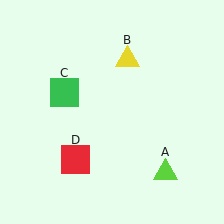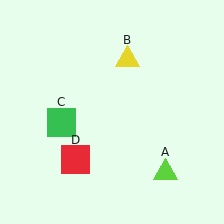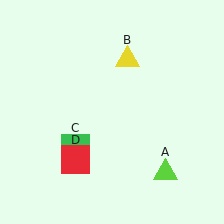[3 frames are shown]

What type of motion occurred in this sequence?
The green square (object C) rotated counterclockwise around the center of the scene.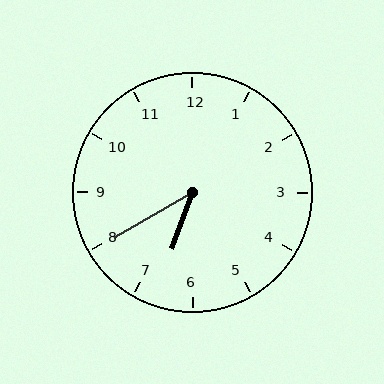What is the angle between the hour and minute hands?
Approximately 40 degrees.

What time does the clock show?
6:40.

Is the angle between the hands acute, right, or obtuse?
It is acute.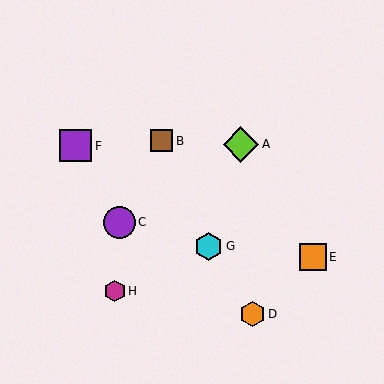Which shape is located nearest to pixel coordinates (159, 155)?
The brown square (labeled B) at (162, 141) is nearest to that location.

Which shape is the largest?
The lime diamond (labeled A) is the largest.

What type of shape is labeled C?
Shape C is a purple circle.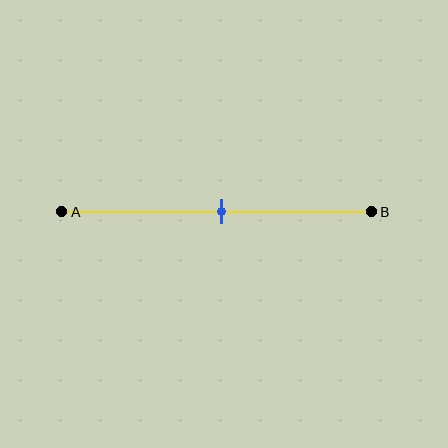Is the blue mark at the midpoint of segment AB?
Yes, the mark is approximately at the midpoint.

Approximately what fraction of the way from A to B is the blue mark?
The blue mark is approximately 50% of the way from A to B.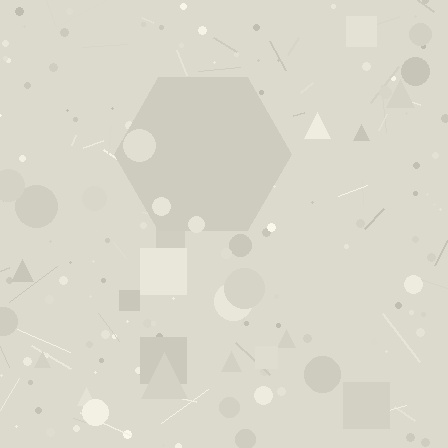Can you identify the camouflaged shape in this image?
The camouflaged shape is a hexagon.